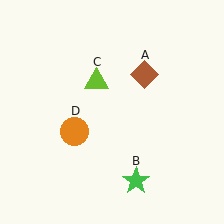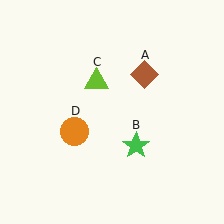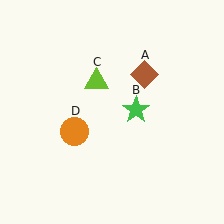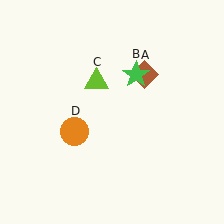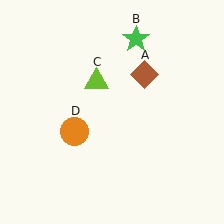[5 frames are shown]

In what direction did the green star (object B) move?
The green star (object B) moved up.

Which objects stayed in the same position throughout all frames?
Brown diamond (object A) and lime triangle (object C) and orange circle (object D) remained stationary.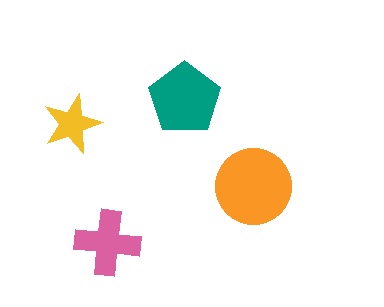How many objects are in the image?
There are 4 objects in the image.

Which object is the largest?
The orange circle.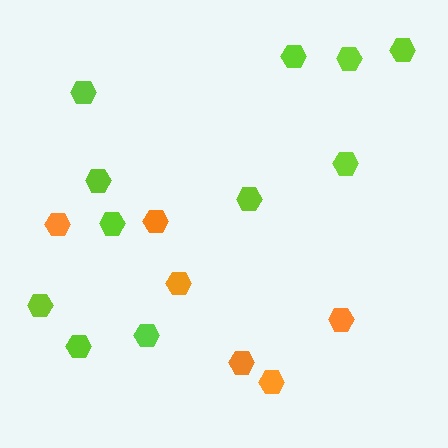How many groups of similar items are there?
There are 2 groups: one group of lime hexagons (11) and one group of orange hexagons (6).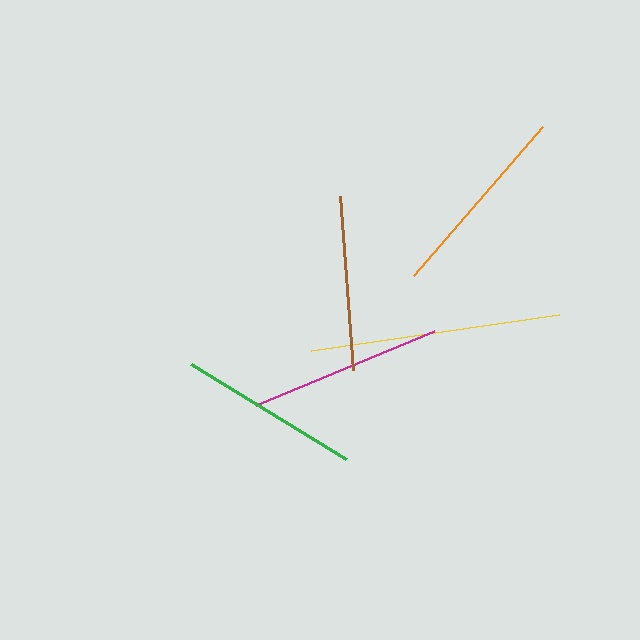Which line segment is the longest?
The yellow line is the longest at approximately 251 pixels.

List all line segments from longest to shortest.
From longest to shortest: yellow, orange, magenta, green, brown.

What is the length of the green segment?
The green segment is approximately 182 pixels long.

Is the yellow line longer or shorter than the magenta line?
The yellow line is longer than the magenta line.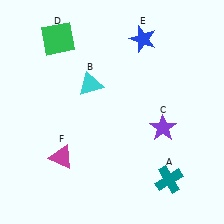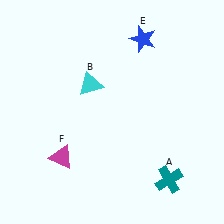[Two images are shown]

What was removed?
The purple star (C), the green square (D) were removed in Image 2.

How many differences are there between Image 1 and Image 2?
There are 2 differences between the two images.